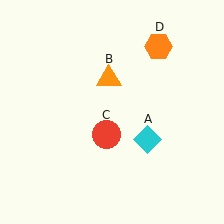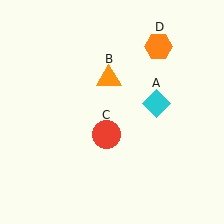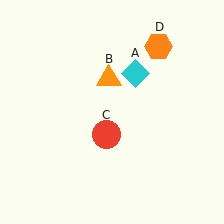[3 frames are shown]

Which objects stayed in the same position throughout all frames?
Orange triangle (object B) and red circle (object C) and orange hexagon (object D) remained stationary.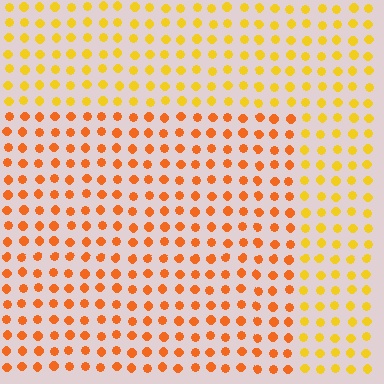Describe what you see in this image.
The image is filled with small yellow elements in a uniform arrangement. A rectangle-shaped region is visible where the elements are tinted to a slightly different hue, forming a subtle color boundary.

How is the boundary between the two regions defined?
The boundary is defined purely by a slight shift in hue (about 29 degrees). Spacing, size, and orientation are identical on both sides.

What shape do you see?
I see a rectangle.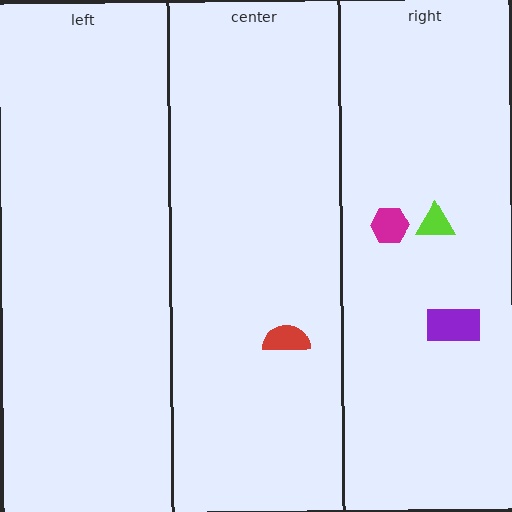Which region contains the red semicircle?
The center region.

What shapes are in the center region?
The red semicircle.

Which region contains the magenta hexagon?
The right region.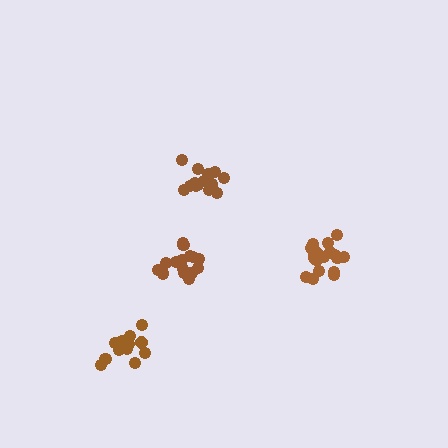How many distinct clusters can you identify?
There are 4 distinct clusters.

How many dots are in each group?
Group 1: 12 dots, Group 2: 16 dots, Group 3: 18 dots, Group 4: 14 dots (60 total).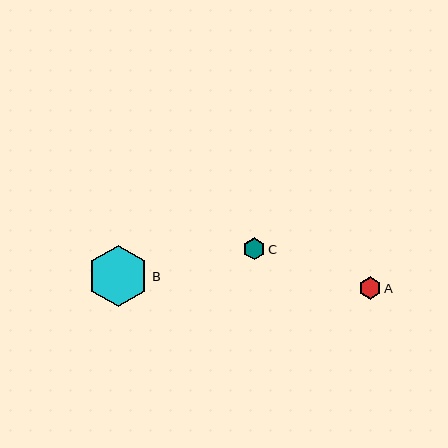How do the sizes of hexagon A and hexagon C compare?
Hexagon A and hexagon C are approximately the same size.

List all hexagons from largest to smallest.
From largest to smallest: B, A, C.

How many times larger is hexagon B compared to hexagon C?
Hexagon B is approximately 2.7 times the size of hexagon C.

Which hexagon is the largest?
Hexagon B is the largest with a size of approximately 61 pixels.